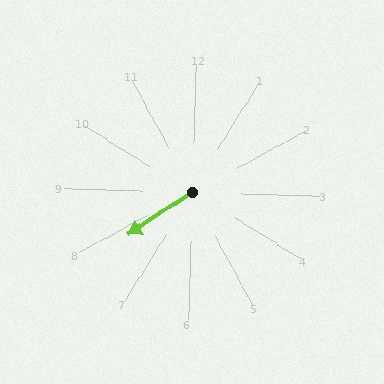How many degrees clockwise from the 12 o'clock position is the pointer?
Approximately 235 degrees.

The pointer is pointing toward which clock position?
Roughly 8 o'clock.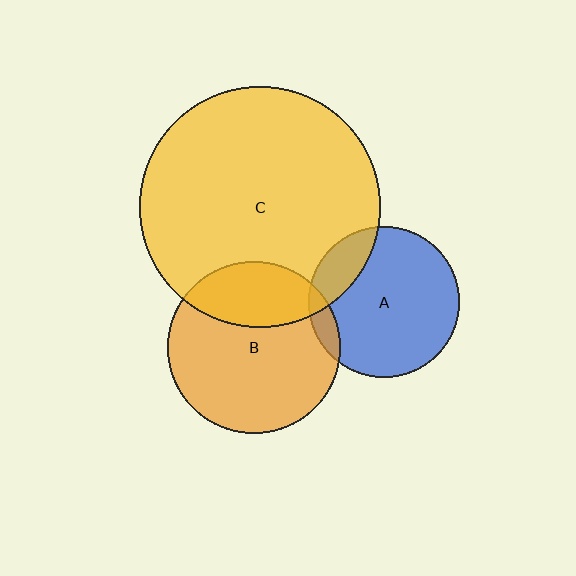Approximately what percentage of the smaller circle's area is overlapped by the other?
Approximately 15%.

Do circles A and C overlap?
Yes.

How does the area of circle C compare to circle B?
Approximately 1.9 times.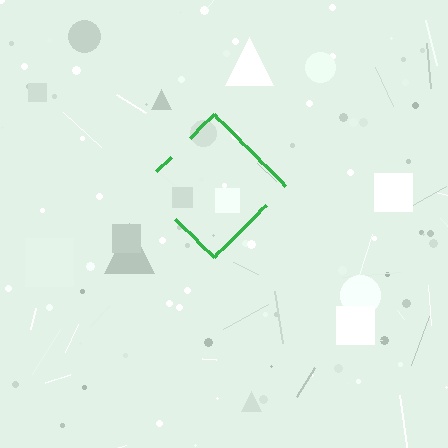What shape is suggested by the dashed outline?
The dashed outline suggests a diamond.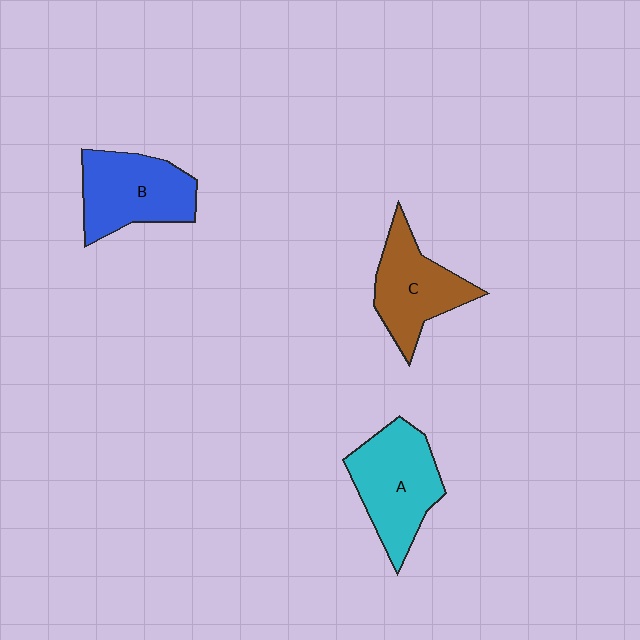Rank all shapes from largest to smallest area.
From largest to smallest: A (cyan), B (blue), C (brown).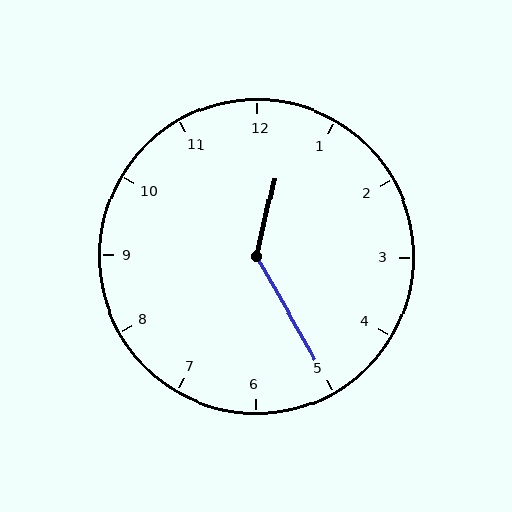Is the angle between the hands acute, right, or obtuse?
It is obtuse.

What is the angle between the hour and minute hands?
Approximately 138 degrees.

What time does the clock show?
12:25.